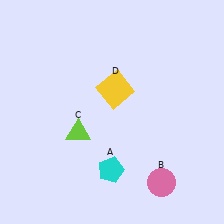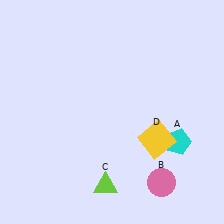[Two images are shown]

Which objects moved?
The objects that moved are: the cyan pentagon (A), the lime triangle (C), the yellow square (D).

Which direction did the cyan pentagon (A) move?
The cyan pentagon (A) moved right.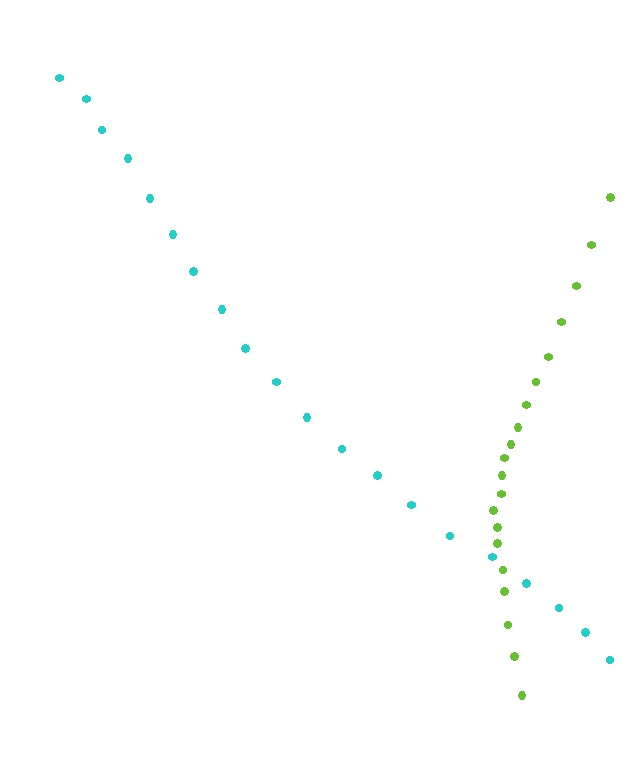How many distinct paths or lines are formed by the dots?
There are 2 distinct paths.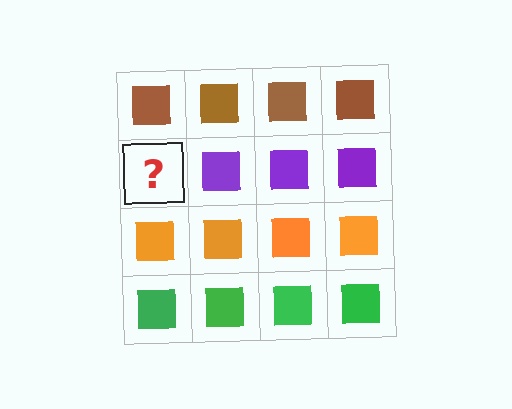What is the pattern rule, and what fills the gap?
The rule is that each row has a consistent color. The gap should be filled with a purple square.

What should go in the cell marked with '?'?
The missing cell should contain a purple square.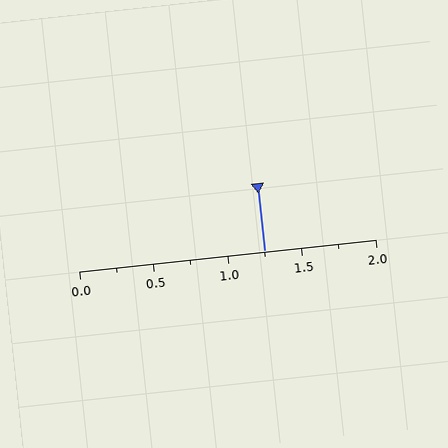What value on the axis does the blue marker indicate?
The marker indicates approximately 1.25.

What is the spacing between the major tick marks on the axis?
The major ticks are spaced 0.5 apart.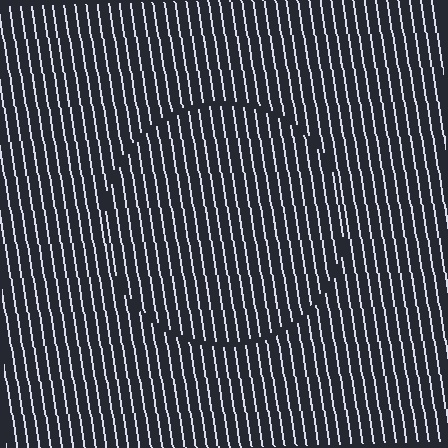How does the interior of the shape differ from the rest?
The interior of the shape contains the same grating, shifted by half a period — the contour is defined by the phase discontinuity where line-ends from the inner and outer gratings abut.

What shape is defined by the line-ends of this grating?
An illusory circle. The interior of the shape contains the same grating, shifted by half a period — the contour is defined by the phase discontinuity where line-ends from the inner and outer gratings abut.